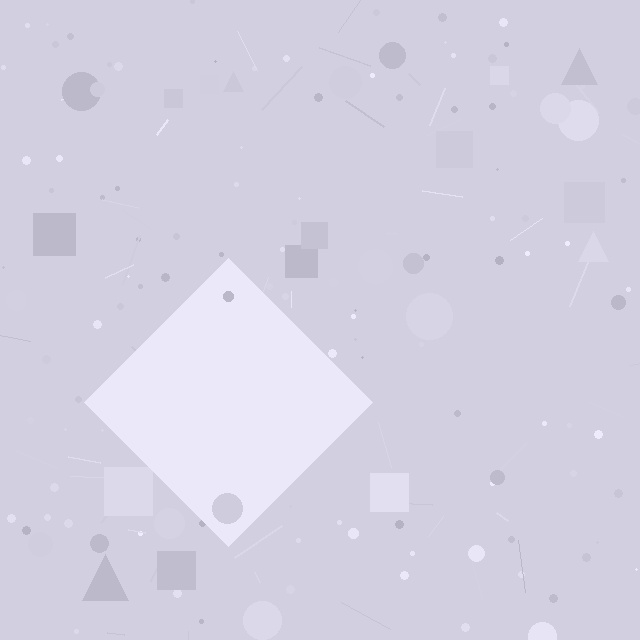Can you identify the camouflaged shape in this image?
The camouflaged shape is a diamond.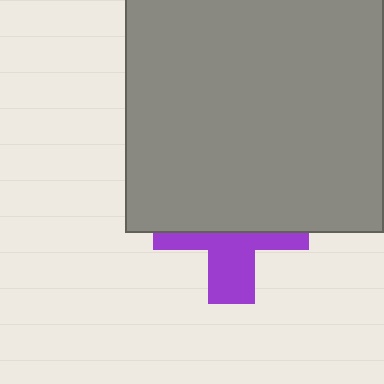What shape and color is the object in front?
The object in front is a gray square.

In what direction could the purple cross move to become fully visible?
The purple cross could move down. That would shift it out from behind the gray square entirely.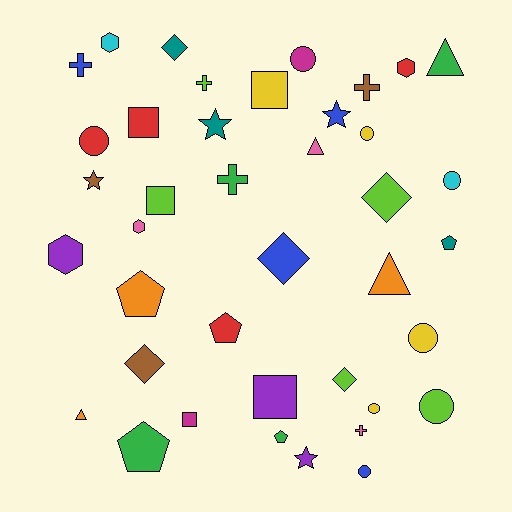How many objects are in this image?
There are 40 objects.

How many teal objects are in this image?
There are 3 teal objects.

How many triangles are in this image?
There are 4 triangles.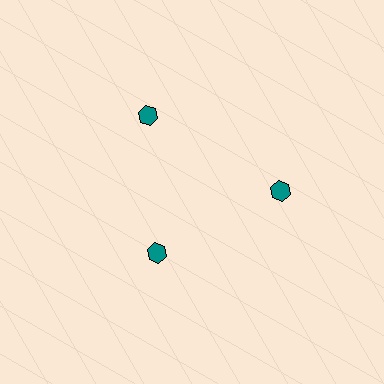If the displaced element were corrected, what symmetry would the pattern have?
It would have 3-fold rotational symmetry — the pattern would map onto itself every 120 degrees.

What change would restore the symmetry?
The symmetry would be restored by moving it outward, back onto the ring so that all 3 hexagons sit at equal angles and equal distance from the center.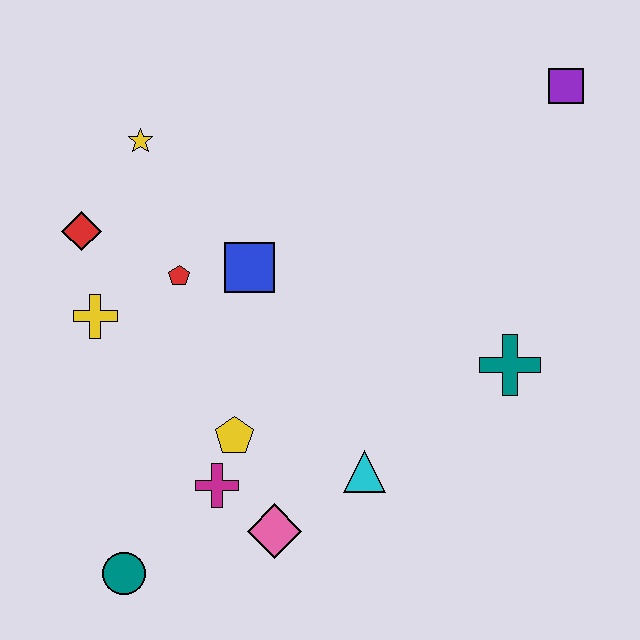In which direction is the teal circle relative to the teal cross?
The teal circle is to the left of the teal cross.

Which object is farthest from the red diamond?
The purple square is farthest from the red diamond.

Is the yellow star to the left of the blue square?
Yes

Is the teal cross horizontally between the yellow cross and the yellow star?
No